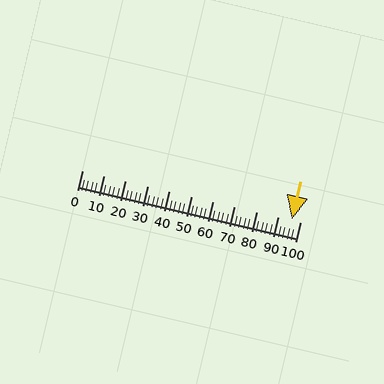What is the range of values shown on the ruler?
The ruler shows values from 0 to 100.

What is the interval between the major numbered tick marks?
The major tick marks are spaced 10 units apart.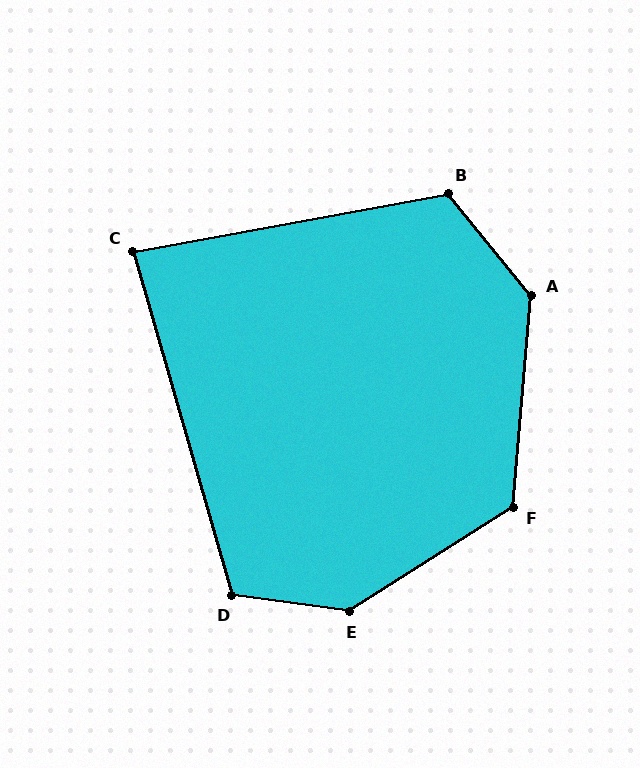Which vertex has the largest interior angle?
E, at approximately 140 degrees.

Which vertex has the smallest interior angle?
C, at approximately 84 degrees.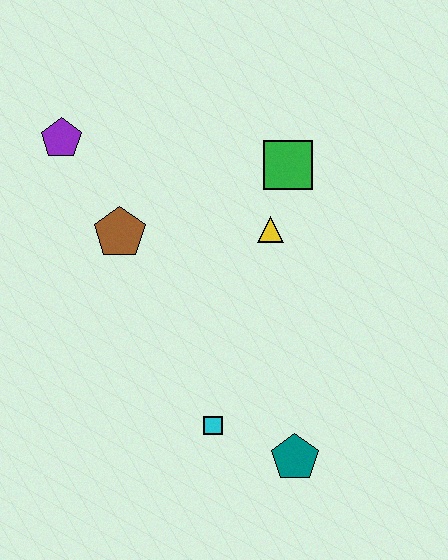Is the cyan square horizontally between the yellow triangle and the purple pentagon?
Yes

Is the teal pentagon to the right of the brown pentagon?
Yes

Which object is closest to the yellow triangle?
The green square is closest to the yellow triangle.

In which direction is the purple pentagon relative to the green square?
The purple pentagon is to the left of the green square.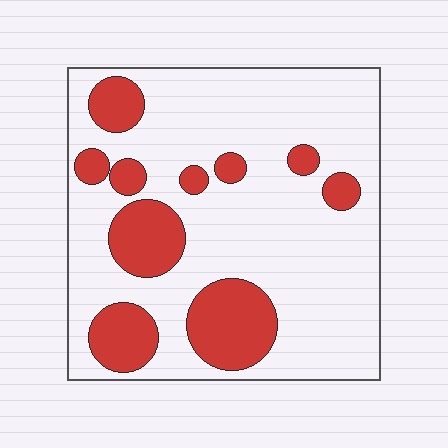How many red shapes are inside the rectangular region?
10.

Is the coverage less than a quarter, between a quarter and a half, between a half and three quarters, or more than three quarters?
Less than a quarter.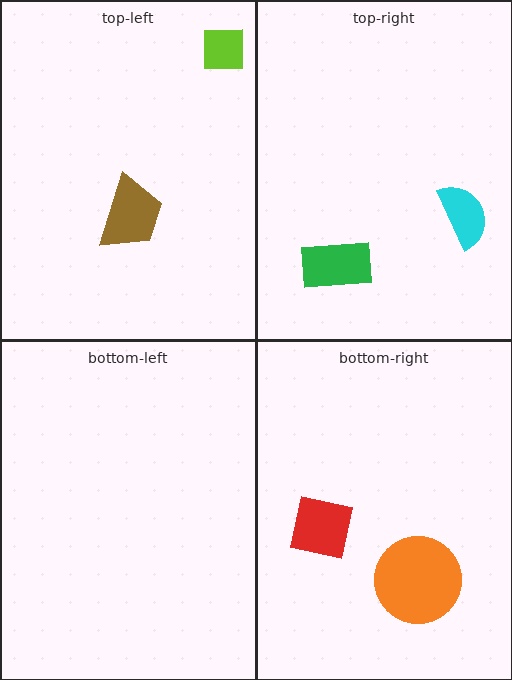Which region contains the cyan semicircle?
The top-right region.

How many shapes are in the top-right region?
2.